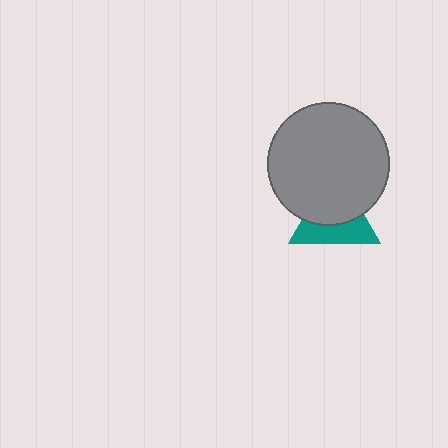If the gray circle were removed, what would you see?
You would see the complete teal triangle.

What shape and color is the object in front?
The object in front is a gray circle.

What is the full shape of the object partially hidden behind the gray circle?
The partially hidden object is a teal triangle.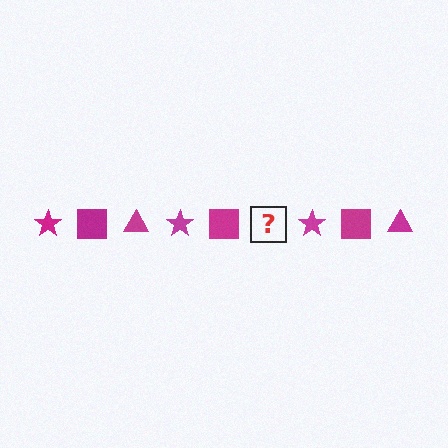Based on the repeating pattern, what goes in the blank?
The blank should be a magenta triangle.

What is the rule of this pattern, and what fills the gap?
The rule is that the pattern cycles through star, square, triangle shapes in magenta. The gap should be filled with a magenta triangle.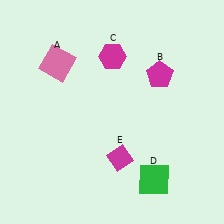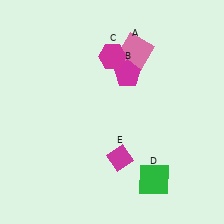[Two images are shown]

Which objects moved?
The objects that moved are: the pink square (A), the magenta pentagon (B).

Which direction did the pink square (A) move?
The pink square (A) moved right.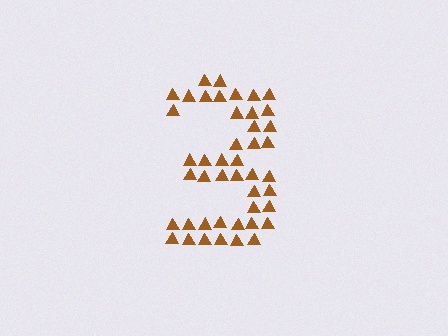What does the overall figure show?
The overall figure shows the digit 3.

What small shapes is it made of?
It is made of small triangles.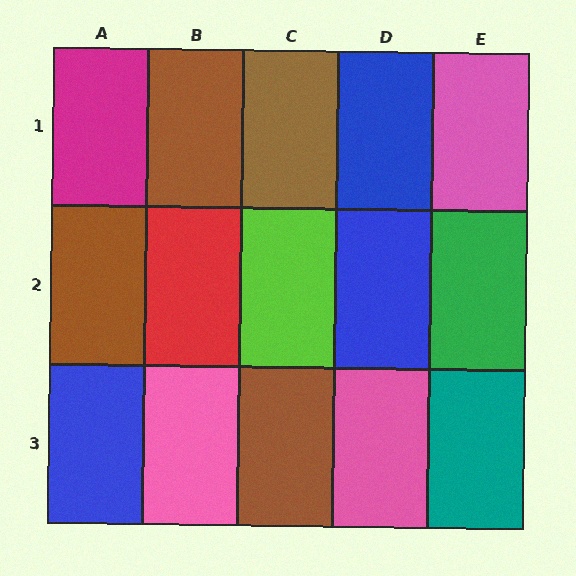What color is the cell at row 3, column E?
Teal.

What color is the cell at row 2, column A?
Brown.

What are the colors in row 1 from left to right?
Magenta, brown, brown, blue, pink.